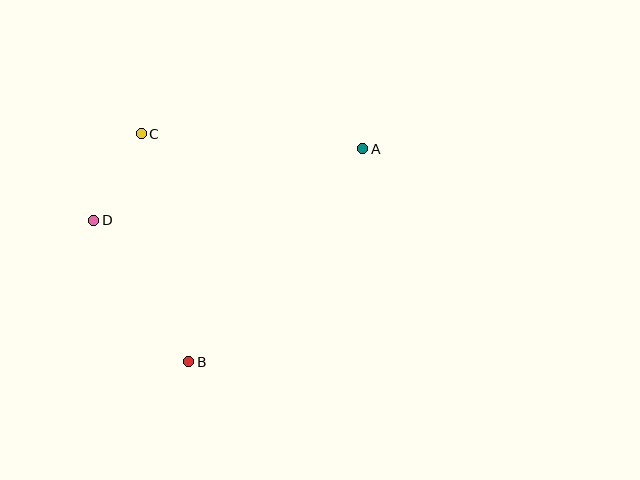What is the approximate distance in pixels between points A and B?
The distance between A and B is approximately 275 pixels.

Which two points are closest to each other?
Points C and D are closest to each other.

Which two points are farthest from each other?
Points A and D are farthest from each other.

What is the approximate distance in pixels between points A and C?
The distance between A and C is approximately 222 pixels.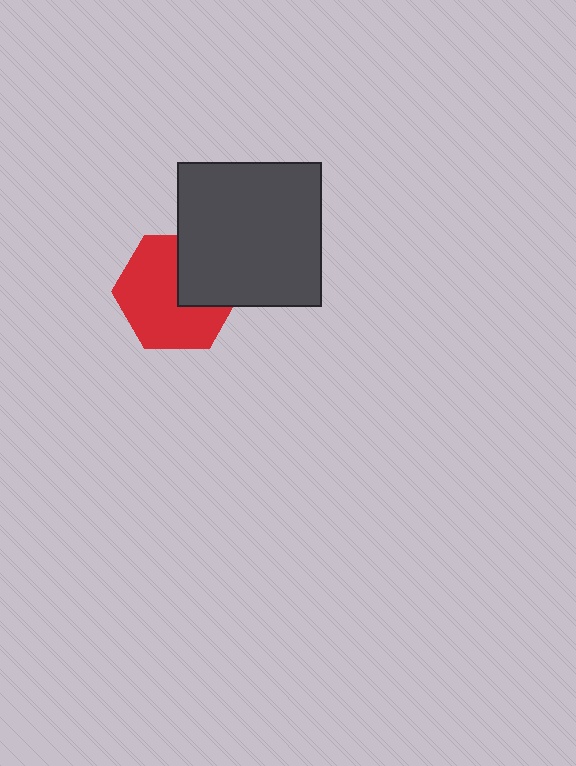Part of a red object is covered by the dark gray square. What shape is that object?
It is a hexagon.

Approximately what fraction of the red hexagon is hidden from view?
Roughly 33% of the red hexagon is hidden behind the dark gray square.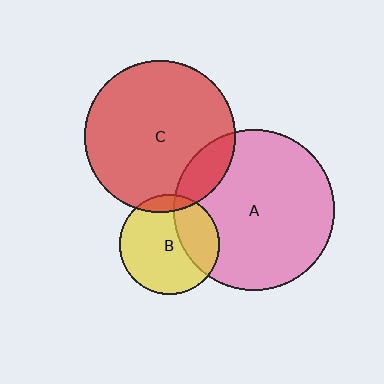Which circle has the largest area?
Circle A (pink).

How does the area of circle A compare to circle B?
Approximately 2.6 times.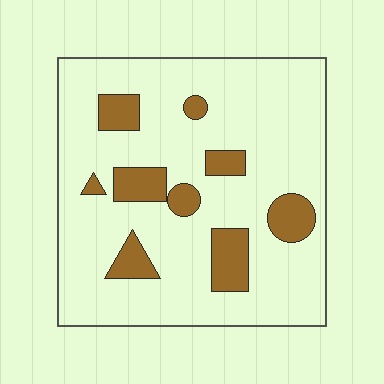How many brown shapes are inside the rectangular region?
9.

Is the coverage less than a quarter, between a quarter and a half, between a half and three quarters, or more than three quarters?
Less than a quarter.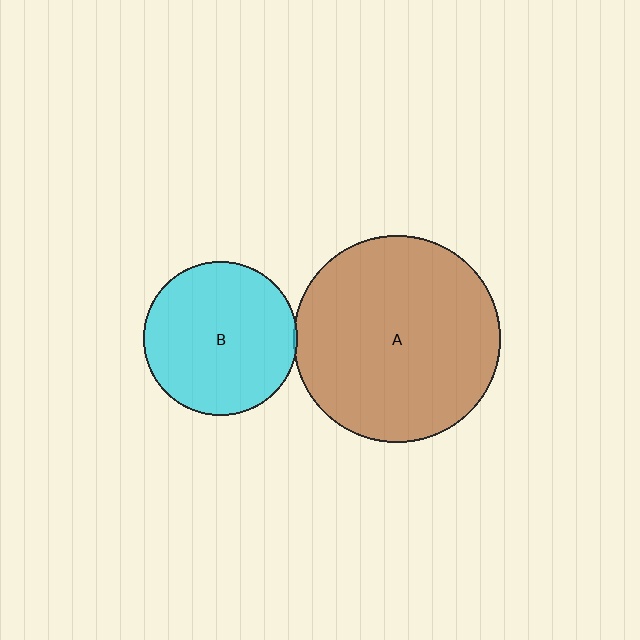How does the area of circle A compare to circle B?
Approximately 1.8 times.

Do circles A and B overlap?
Yes.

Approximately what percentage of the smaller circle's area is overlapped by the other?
Approximately 5%.